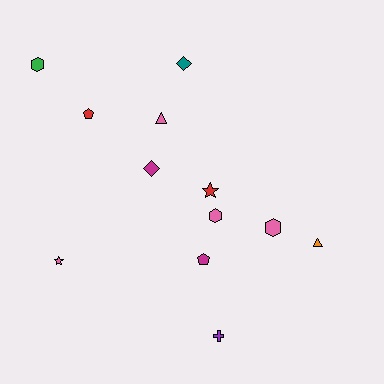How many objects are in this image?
There are 12 objects.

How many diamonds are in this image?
There are 2 diamonds.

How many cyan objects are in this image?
There are no cyan objects.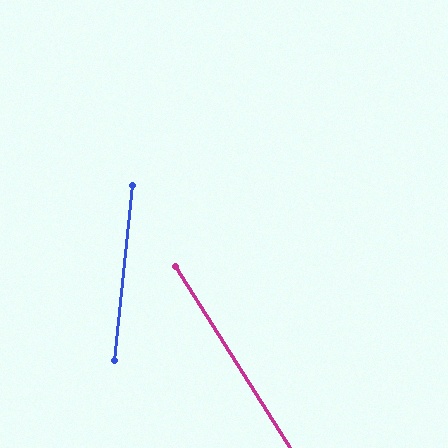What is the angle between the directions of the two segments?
Approximately 38 degrees.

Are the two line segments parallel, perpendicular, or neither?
Neither parallel nor perpendicular — they differ by about 38°.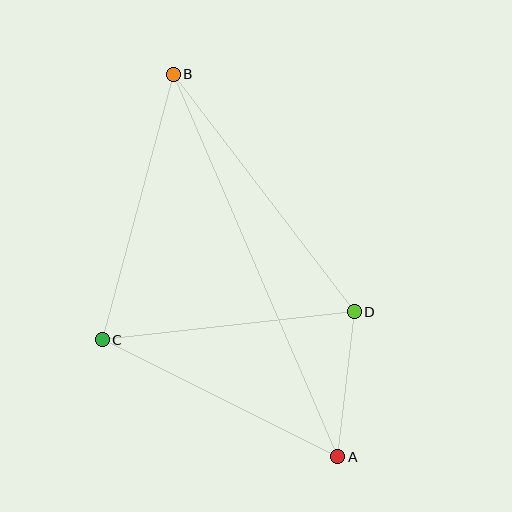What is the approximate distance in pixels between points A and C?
The distance between A and C is approximately 263 pixels.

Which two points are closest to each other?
Points A and D are closest to each other.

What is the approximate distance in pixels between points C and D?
The distance between C and D is approximately 253 pixels.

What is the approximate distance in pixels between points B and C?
The distance between B and C is approximately 275 pixels.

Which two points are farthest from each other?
Points A and B are farthest from each other.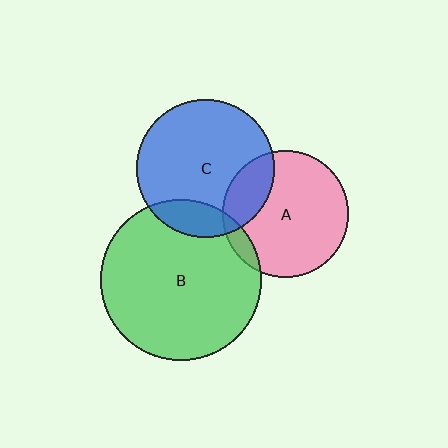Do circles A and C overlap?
Yes.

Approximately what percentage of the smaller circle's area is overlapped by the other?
Approximately 20%.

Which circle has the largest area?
Circle B (green).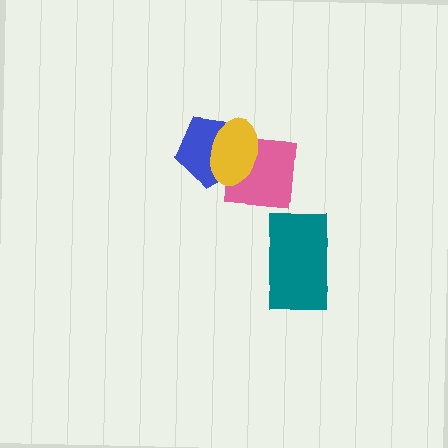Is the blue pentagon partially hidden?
Yes, it is partially covered by another shape.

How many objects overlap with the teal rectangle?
0 objects overlap with the teal rectangle.